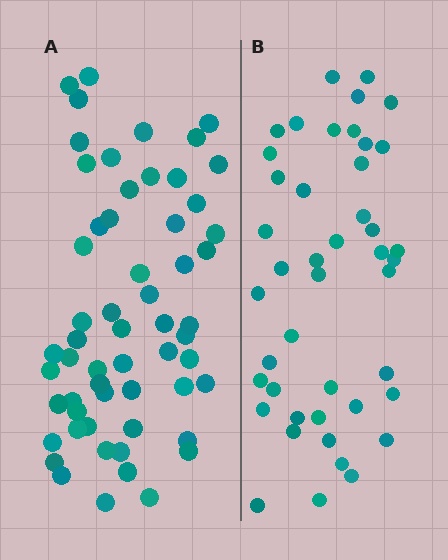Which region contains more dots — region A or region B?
Region A (the left region) has more dots.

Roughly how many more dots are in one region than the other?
Region A has approximately 15 more dots than region B.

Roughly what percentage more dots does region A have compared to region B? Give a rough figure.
About 30% more.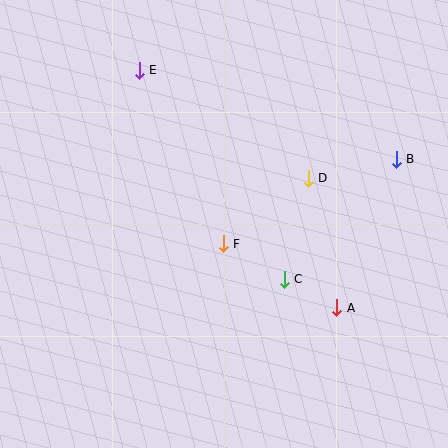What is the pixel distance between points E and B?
The distance between E and B is 272 pixels.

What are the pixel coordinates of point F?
Point F is at (223, 244).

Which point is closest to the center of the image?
Point F at (223, 244) is closest to the center.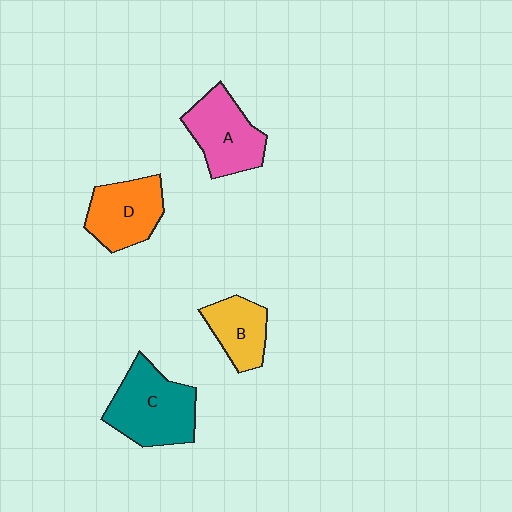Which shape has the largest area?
Shape C (teal).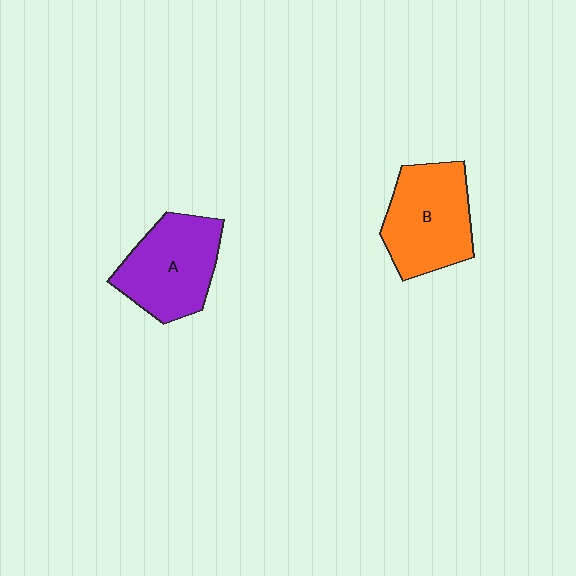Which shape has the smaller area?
Shape A (purple).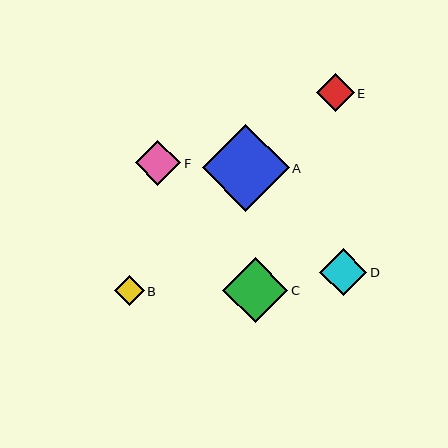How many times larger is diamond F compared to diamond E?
Diamond F is approximately 1.2 times the size of diamond E.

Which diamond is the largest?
Diamond A is the largest with a size of approximately 87 pixels.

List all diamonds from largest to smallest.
From largest to smallest: A, C, D, F, E, B.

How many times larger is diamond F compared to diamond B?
Diamond F is approximately 1.5 times the size of diamond B.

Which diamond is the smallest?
Diamond B is the smallest with a size of approximately 30 pixels.